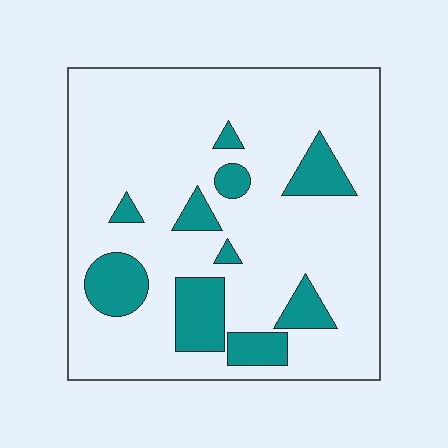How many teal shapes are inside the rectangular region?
10.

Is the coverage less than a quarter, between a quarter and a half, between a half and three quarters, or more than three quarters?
Less than a quarter.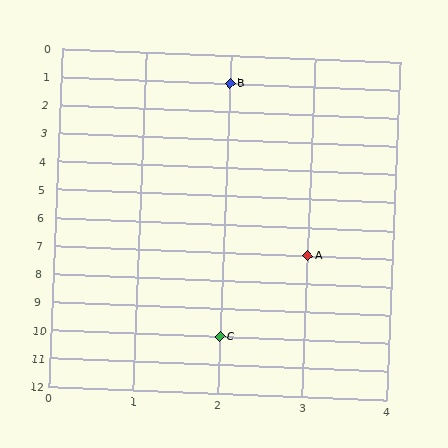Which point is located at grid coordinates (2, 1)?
Point B is at (2, 1).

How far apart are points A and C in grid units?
Points A and C are 1 column and 3 rows apart (about 3.2 grid units diagonally).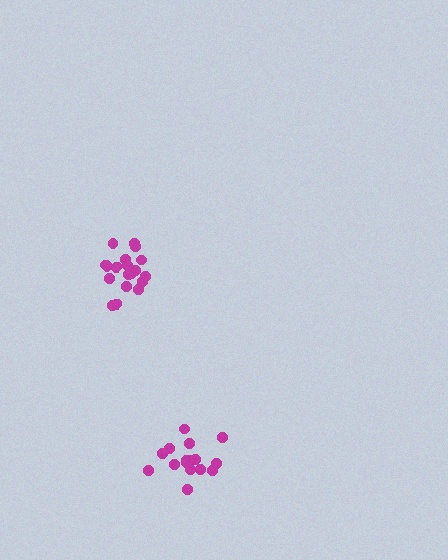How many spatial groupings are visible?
There are 2 spatial groupings.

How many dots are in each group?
Group 1: 17 dots, Group 2: 20 dots (37 total).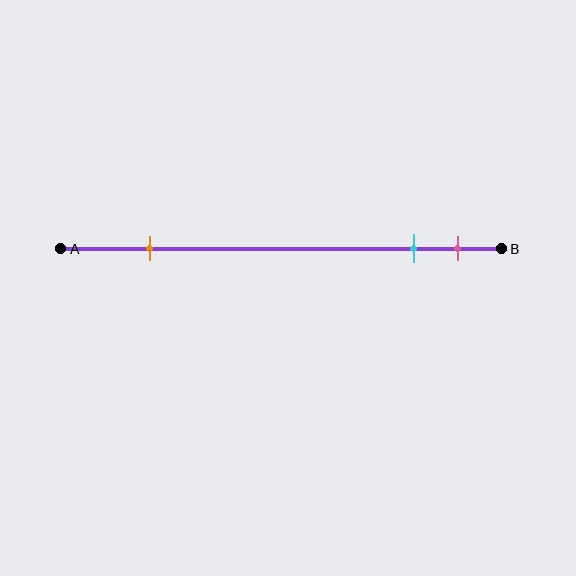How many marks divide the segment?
There are 3 marks dividing the segment.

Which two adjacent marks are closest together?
The cyan and pink marks are the closest adjacent pair.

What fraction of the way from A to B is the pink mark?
The pink mark is approximately 90% (0.9) of the way from A to B.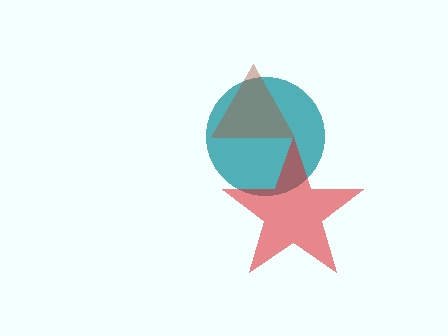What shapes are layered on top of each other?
The layered shapes are: a teal circle, a brown triangle, a red star.